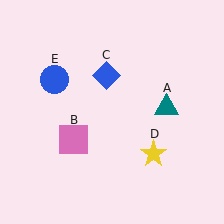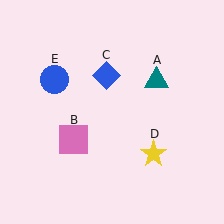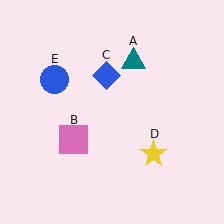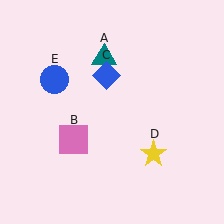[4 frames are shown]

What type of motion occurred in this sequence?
The teal triangle (object A) rotated counterclockwise around the center of the scene.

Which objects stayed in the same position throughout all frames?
Pink square (object B) and blue diamond (object C) and yellow star (object D) and blue circle (object E) remained stationary.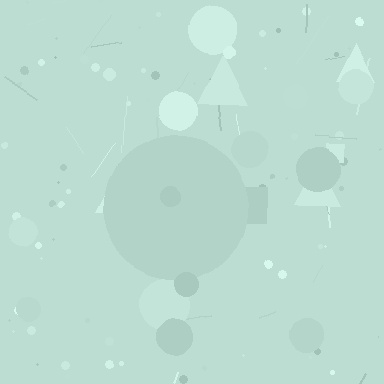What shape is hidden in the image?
A circle is hidden in the image.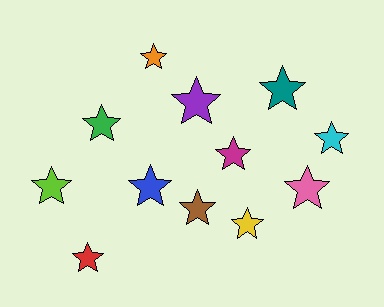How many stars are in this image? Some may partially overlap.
There are 12 stars.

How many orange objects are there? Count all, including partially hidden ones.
There is 1 orange object.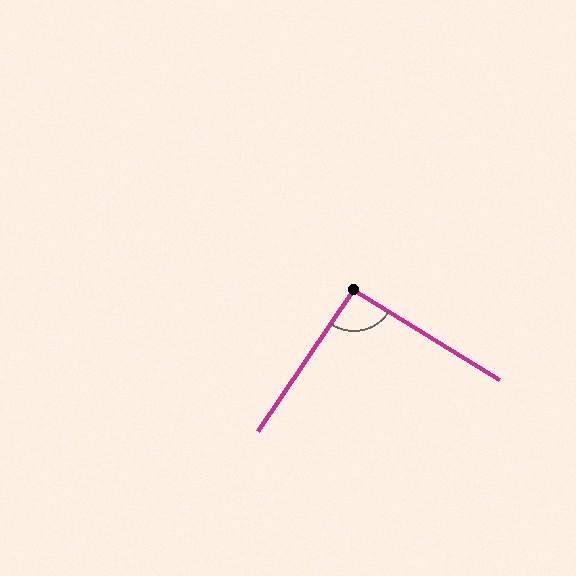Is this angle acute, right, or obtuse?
It is approximately a right angle.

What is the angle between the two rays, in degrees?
Approximately 93 degrees.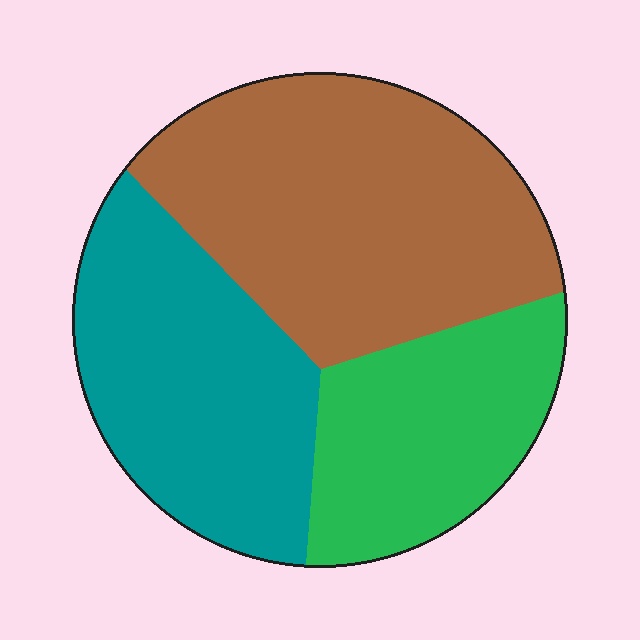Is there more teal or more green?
Teal.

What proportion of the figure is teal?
Teal takes up about one third (1/3) of the figure.